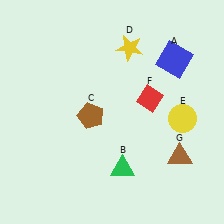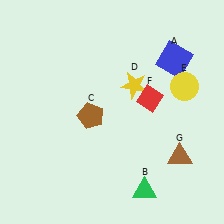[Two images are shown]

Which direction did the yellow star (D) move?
The yellow star (D) moved down.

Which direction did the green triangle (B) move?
The green triangle (B) moved right.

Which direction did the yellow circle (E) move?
The yellow circle (E) moved up.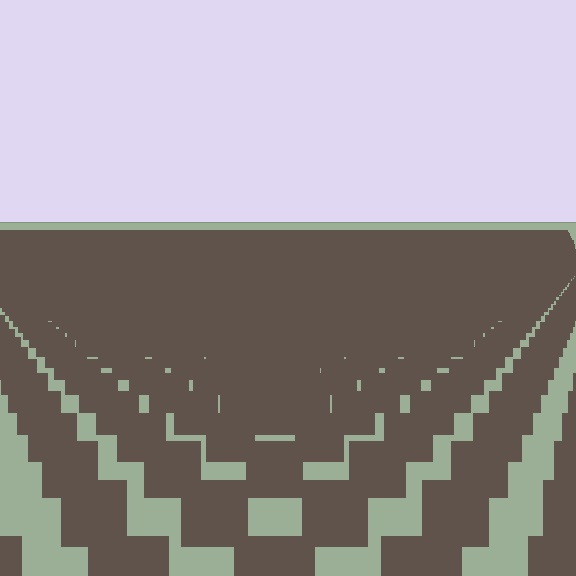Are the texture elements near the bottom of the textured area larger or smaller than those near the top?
Larger. Near the bottom, elements are closer to the viewer and appear at a bigger on-screen size.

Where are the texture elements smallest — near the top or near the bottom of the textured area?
Near the top.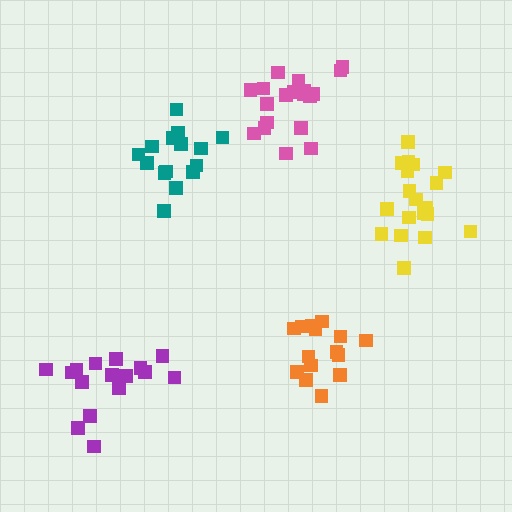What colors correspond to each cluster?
The clusters are colored: orange, pink, purple, yellow, teal.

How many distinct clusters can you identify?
There are 5 distinct clusters.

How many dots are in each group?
Group 1: 15 dots, Group 2: 19 dots, Group 3: 16 dots, Group 4: 19 dots, Group 5: 15 dots (84 total).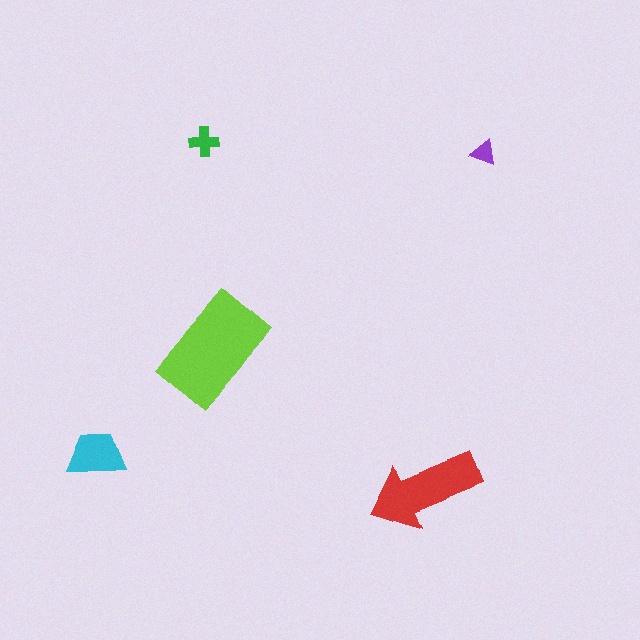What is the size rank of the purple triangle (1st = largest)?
5th.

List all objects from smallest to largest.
The purple triangle, the green cross, the cyan trapezoid, the red arrow, the lime rectangle.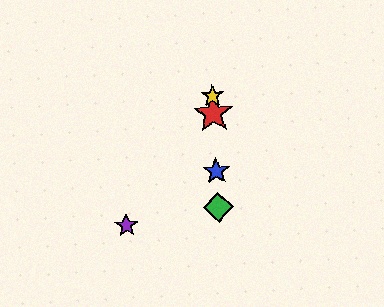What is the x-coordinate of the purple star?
The purple star is at x≈127.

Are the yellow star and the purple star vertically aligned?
No, the yellow star is at x≈212 and the purple star is at x≈127.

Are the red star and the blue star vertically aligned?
Yes, both are at x≈213.